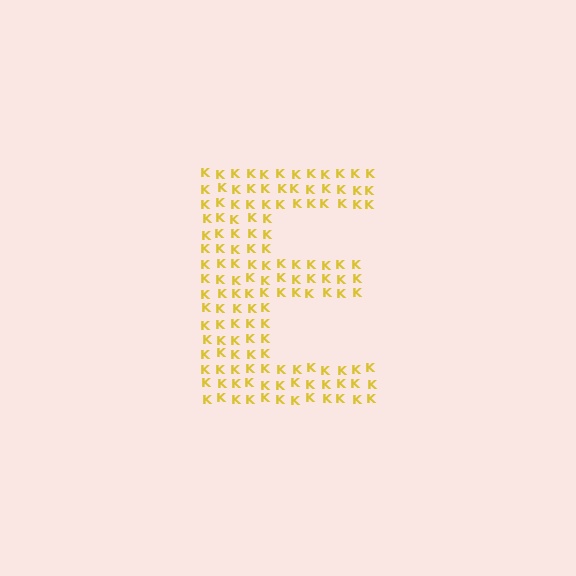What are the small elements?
The small elements are letter K's.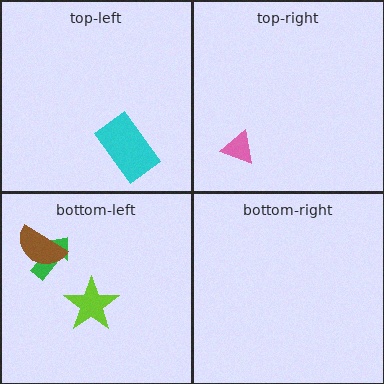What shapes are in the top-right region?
The pink triangle.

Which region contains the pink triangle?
The top-right region.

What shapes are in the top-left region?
The cyan rectangle.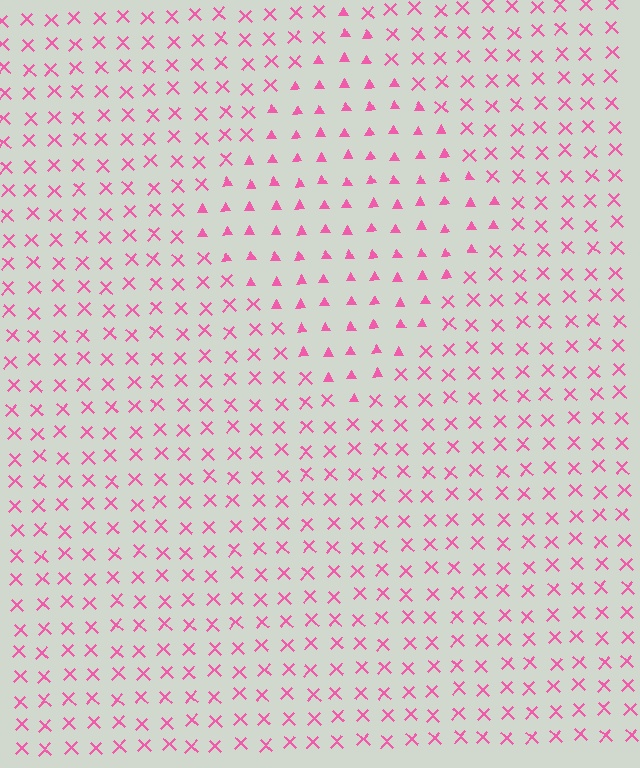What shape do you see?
I see a diamond.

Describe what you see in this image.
The image is filled with small pink elements arranged in a uniform grid. A diamond-shaped region contains triangles, while the surrounding area contains X marks. The boundary is defined purely by the change in element shape.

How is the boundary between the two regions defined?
The boundary is defined by a change in element shape: triangles inside vs. X marks outside. All elements share the same color and spacing.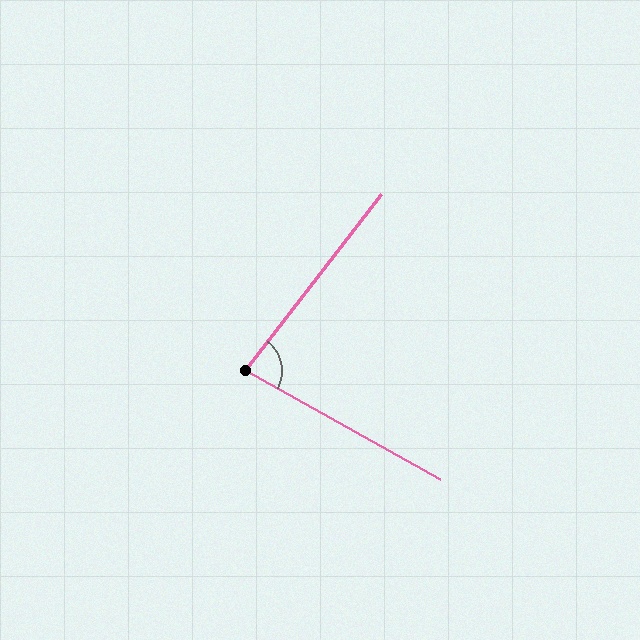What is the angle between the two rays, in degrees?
Approximately 81 degrees.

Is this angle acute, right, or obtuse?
It is acute.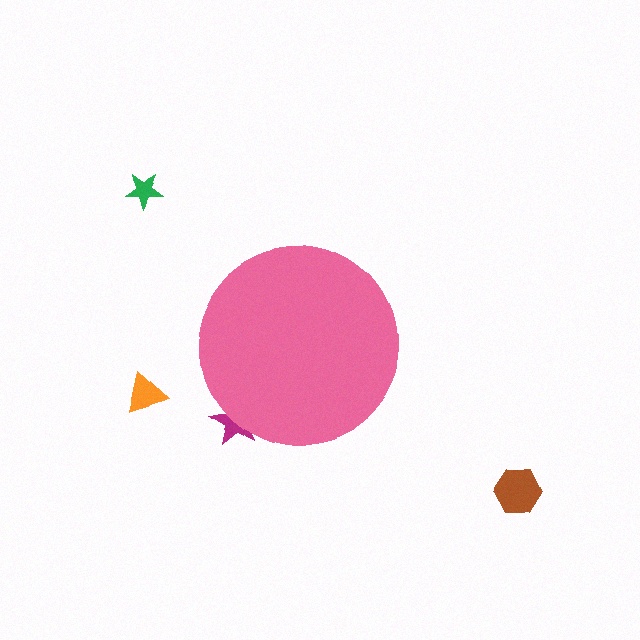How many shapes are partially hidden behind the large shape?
1 shape is partially hidden.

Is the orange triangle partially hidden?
No, the orange triangle is fully visible.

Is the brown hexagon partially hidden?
No, the brown hexagon is fully visible.